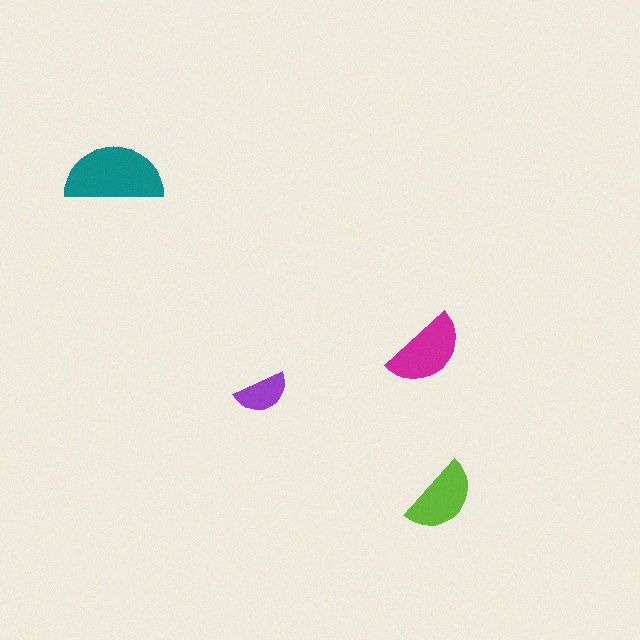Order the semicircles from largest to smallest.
the teal one, the magenta one, the lime one, the purple one.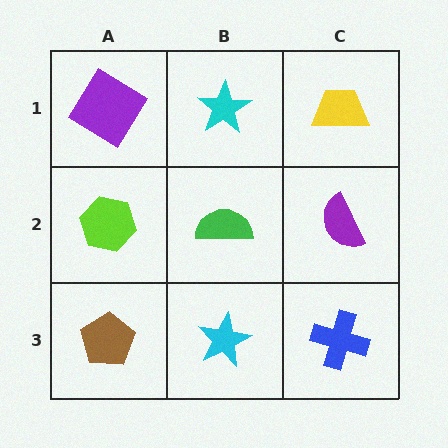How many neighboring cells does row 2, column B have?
4.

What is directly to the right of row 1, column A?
A cyan star.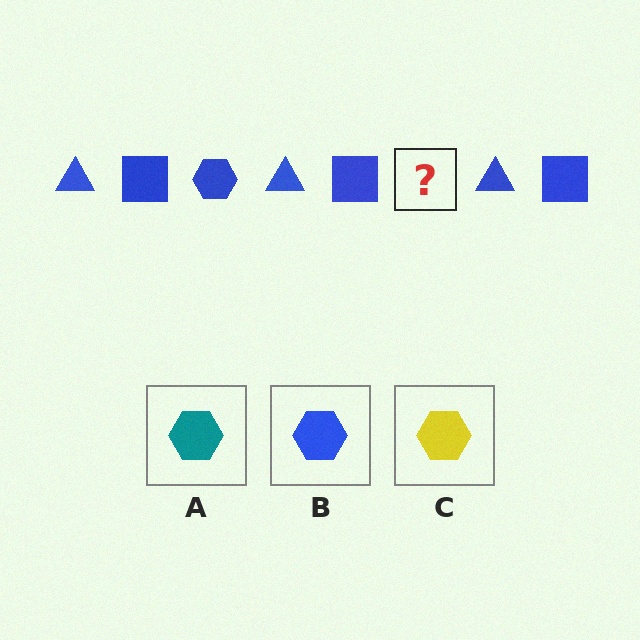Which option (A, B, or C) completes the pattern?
B.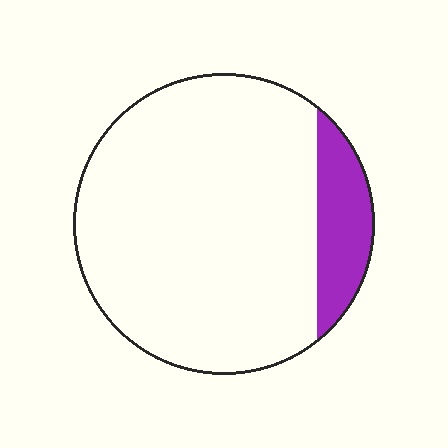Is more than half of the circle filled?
No.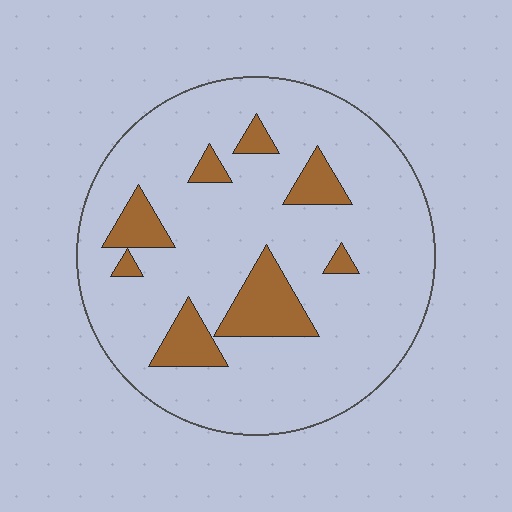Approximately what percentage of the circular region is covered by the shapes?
Approximately 15%.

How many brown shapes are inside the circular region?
8.